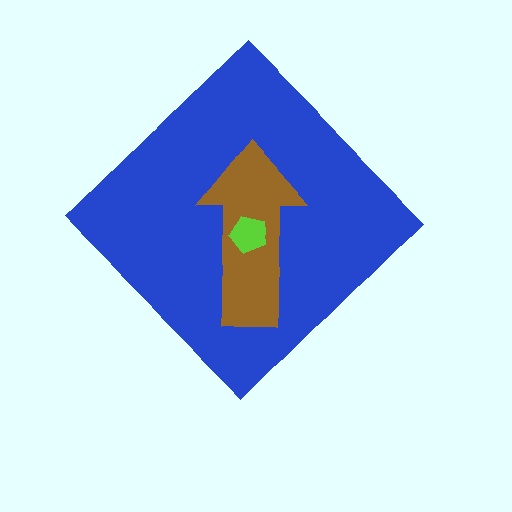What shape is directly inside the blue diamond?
The brown arrow.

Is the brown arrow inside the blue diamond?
Yes.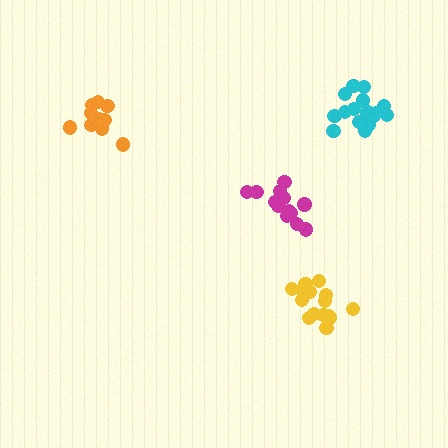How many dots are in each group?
Group 1: 15 dots, Group 2: 15 dots, Group 3: 17 dots, Group 4: 11 dots (58 total).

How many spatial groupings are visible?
There are 4 spatial groupings.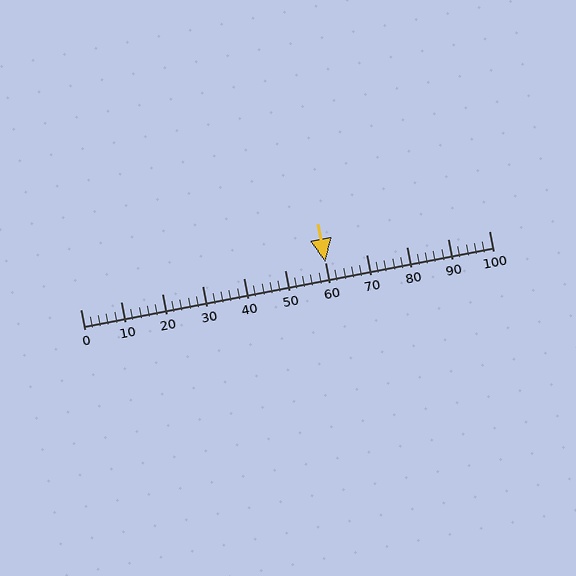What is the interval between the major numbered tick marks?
The major tick marks are spaced 10 units apart.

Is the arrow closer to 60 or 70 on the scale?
The arrow is closer to 60.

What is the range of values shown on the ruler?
The ruler shows values from 0 to 100.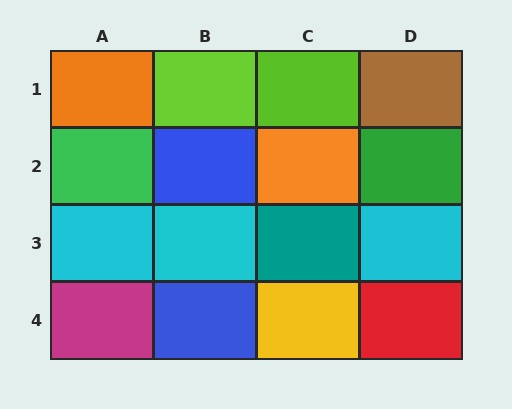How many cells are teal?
1 cell is teal.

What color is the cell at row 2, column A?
Green.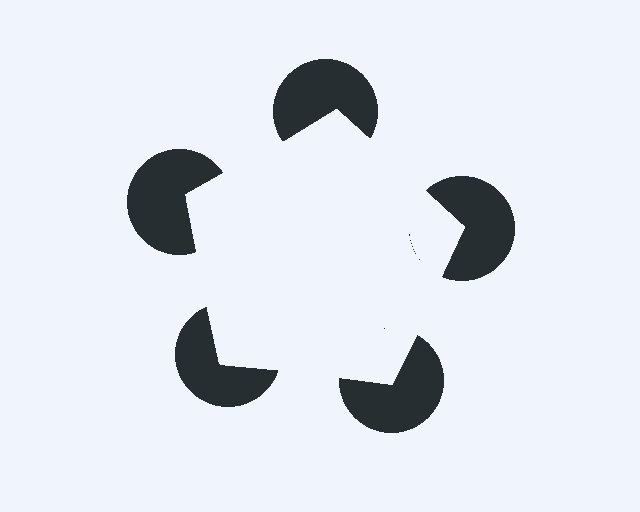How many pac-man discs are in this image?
There are 5 — one at each vertex of the illusory pentagon.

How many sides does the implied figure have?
5 sides.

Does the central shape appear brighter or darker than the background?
It typically appears slightly brighter than the background, even though no actual brightness change is drawn.